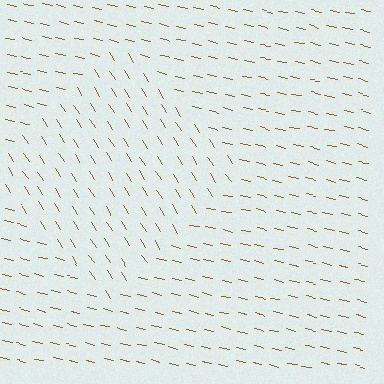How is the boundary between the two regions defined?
The boundary is defined purely by a change in line orientation (approximately 45 degrees difference). All lines are the same color and thickness.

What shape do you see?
I see a diamond.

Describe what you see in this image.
The image is filled with small brown line segments. A diamond region in the image has lines oriented differently from the surrounding lines, creating a visible texture boundary.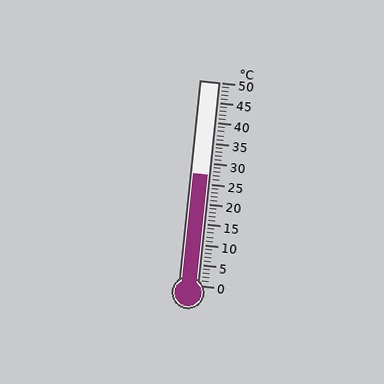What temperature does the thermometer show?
The thermometer shows approximately 27°C.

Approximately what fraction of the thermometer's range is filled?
The thermometer is filled to approximately 55% of its range.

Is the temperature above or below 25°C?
The temperature is above 25°C.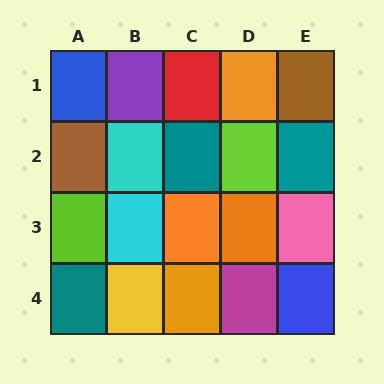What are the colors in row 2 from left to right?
Brown, cyan, teal, lime, teal.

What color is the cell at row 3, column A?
Lime.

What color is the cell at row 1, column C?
Red.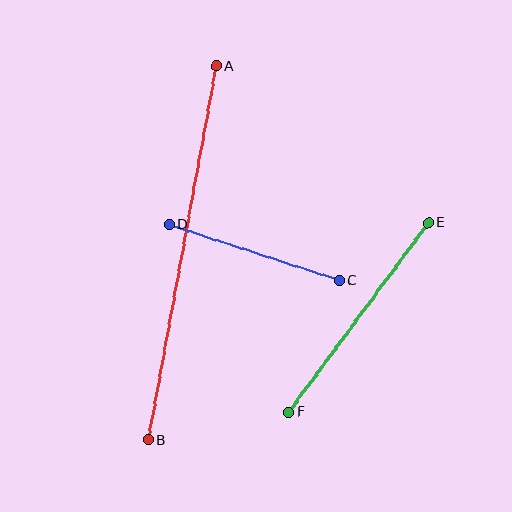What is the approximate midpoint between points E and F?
The midpoint is at approximately (358, 317) pixels.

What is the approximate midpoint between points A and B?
The midpoint is at approximately (182, 253) pixels.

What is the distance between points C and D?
The distance is approximately 179 pixels.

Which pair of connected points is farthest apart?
Points A and B are farthest apart.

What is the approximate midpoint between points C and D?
The midpoint is at approximately (254, 252) pixels.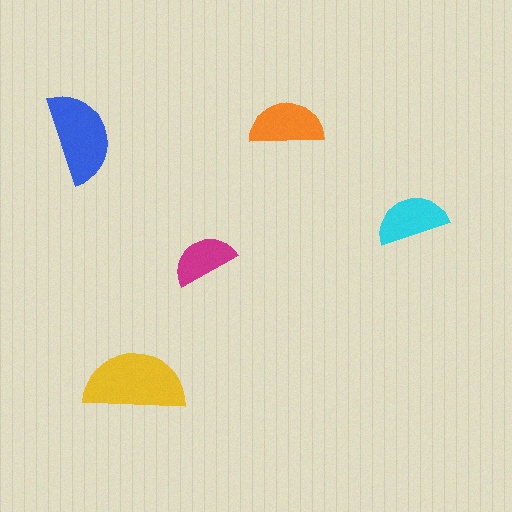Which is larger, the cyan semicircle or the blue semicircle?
The blue one.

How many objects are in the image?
There are 5 objects in the image.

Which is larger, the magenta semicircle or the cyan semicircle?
The cyan one.